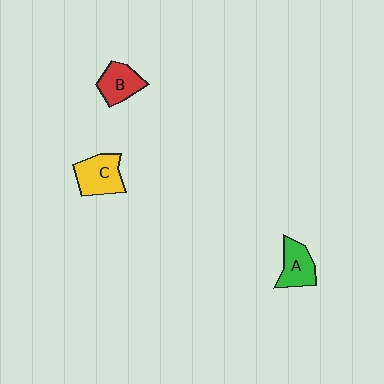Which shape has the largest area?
Shape C (yellow).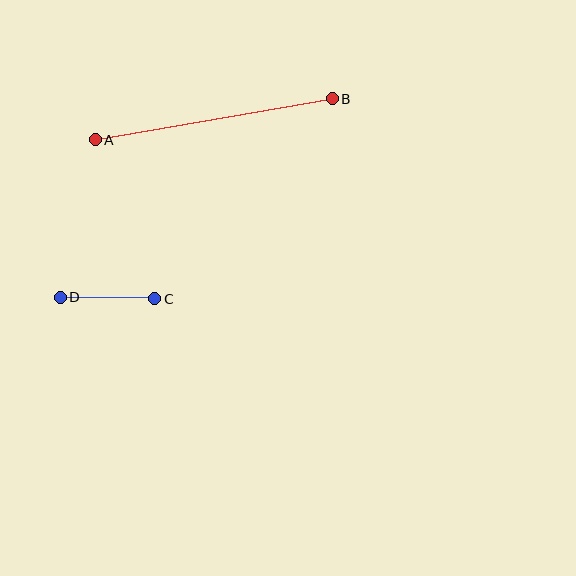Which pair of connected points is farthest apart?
Points A and B are farthest apart.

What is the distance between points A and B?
The distance is approximately 241 pixels.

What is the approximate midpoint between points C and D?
The midpoint is at approximately (108, 298) pixels.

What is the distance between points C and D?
The distance is approximately 94 pixels.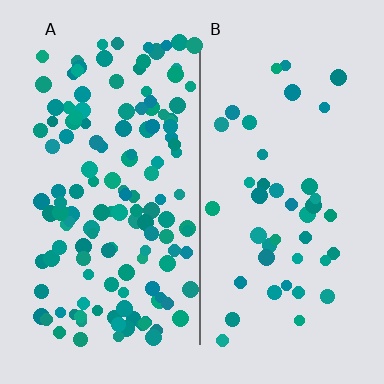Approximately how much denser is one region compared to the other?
Approximately 3.2× — region A over region B.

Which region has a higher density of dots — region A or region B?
A (the left).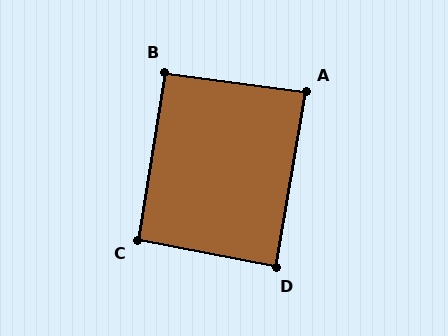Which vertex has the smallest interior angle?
A, at approximately 88 degrees.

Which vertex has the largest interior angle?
C, at approximately 92 degrees.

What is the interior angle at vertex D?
Approximately 88 degrees (approximately right).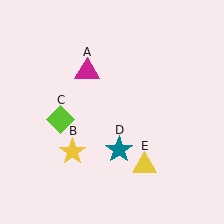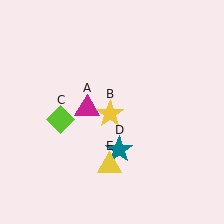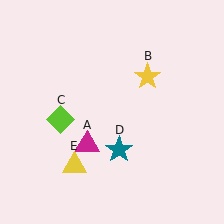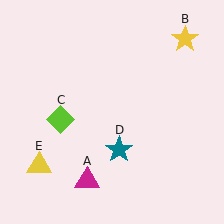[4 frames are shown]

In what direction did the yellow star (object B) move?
The yellow star (object B) moved up and to the right.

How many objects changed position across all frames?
3 objects changed position: magenta triangle (object A), yellow star (object B), yellow triangle (object E).